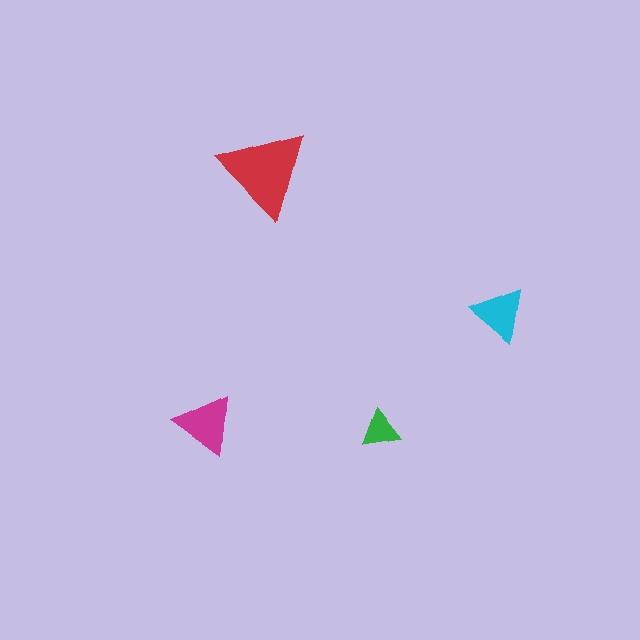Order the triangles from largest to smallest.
the red one, the magenta one, the cyan one, the green one.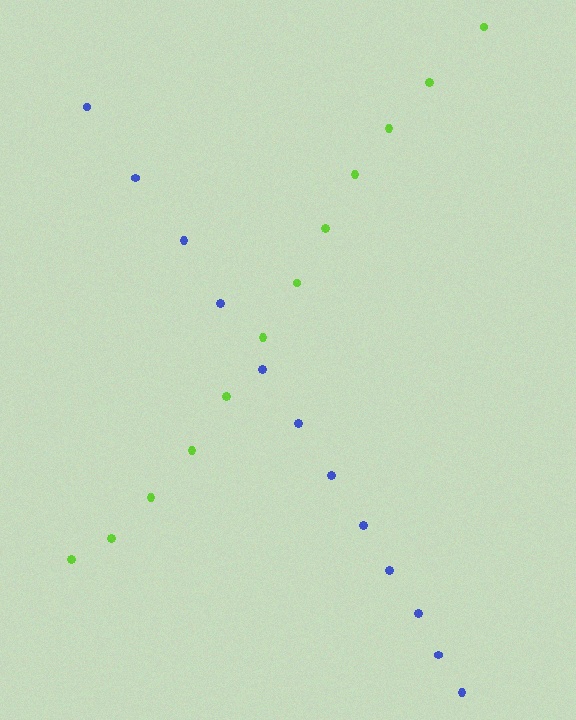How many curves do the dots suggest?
There are 2 distinct paths.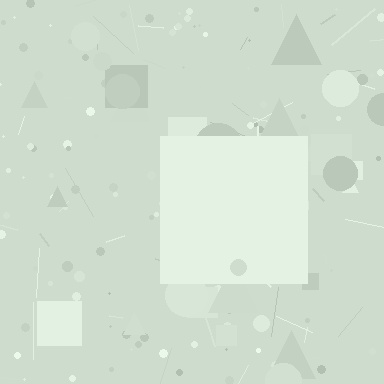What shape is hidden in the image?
A square is hidden in the image.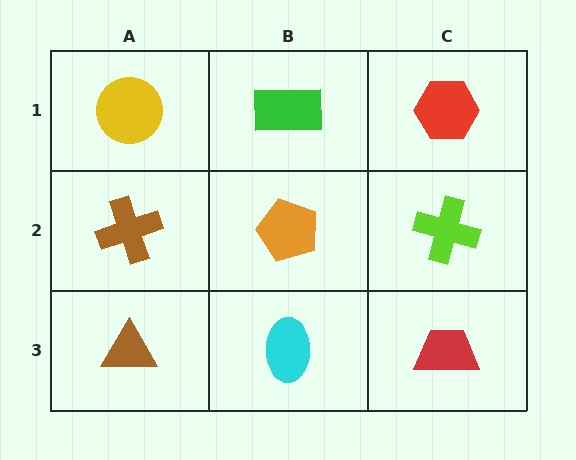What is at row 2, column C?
A lime cross.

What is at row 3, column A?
A brown triangle.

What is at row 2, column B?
An orange pentagon.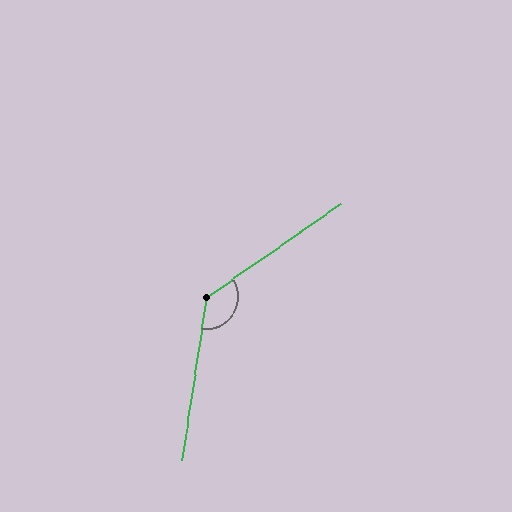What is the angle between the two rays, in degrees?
Approximately 133 degrees.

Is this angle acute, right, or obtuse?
It is obtuse.